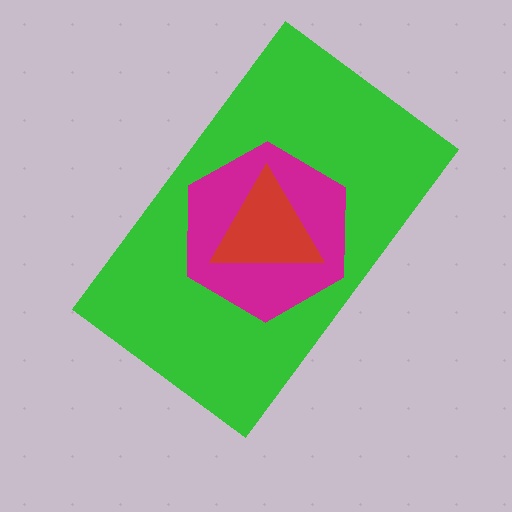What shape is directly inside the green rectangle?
The magenta hexagon.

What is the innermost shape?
The red triangle.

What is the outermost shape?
The green rectangle.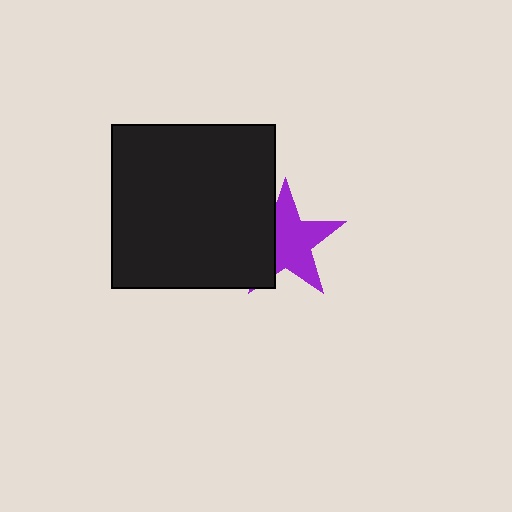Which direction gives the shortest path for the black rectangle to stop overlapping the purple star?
Moving left gives the shortest separation.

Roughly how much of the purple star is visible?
Most of it is visible (roughly 67%).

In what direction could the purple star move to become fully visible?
The purple star could move right. That would shift it out from behind the black rectangle entirely.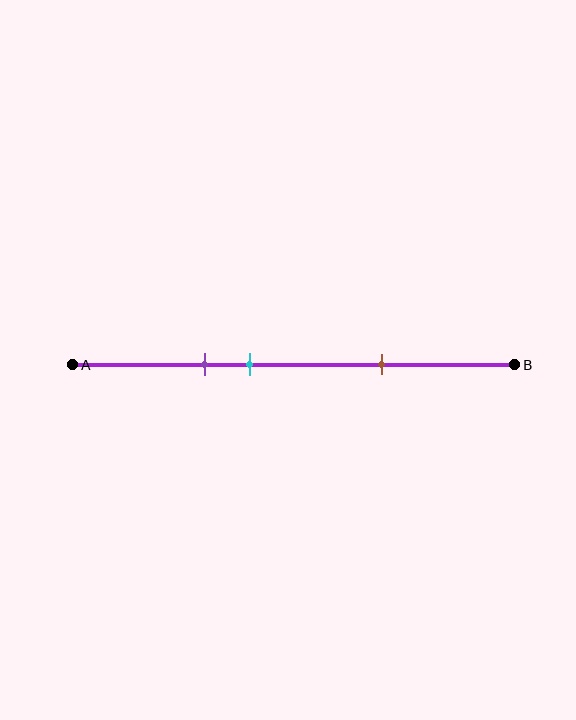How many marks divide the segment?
There are 3 marks dividing the segment.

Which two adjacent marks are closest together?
The purple and cyan marks are the closest adjacent pair.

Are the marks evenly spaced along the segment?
No, the marks are not evenly spaced.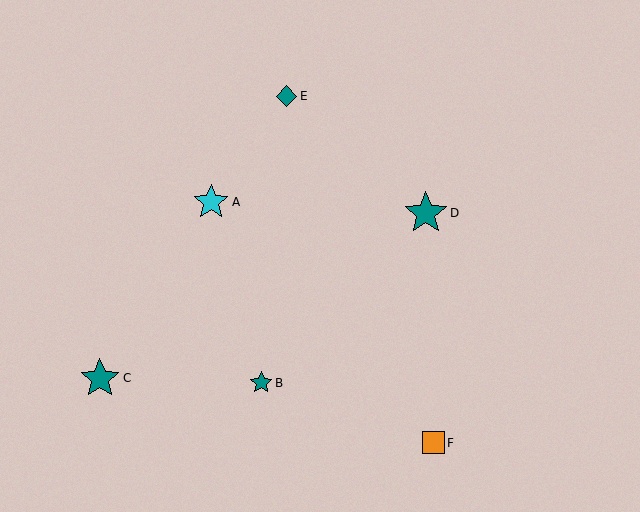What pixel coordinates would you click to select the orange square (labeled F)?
Click at (433, 443) to select the orange square F.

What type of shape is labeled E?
Shape E is a teal diamond.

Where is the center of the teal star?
The center of the teal star is at (426, 213).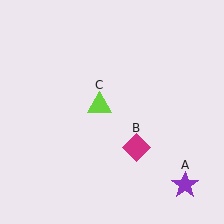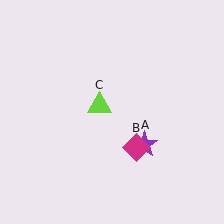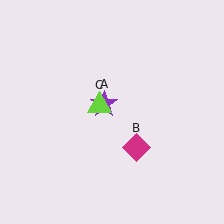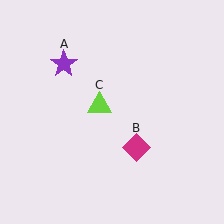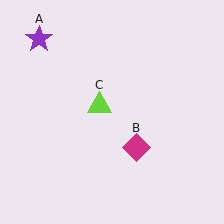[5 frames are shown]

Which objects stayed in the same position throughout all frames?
Magenta diamond (object B) and lime triangle (object C) remained stationary.